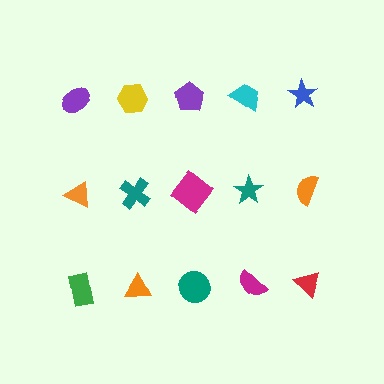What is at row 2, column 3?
A magenta diamond.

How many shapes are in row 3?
5 shapes.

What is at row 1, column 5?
A blue star.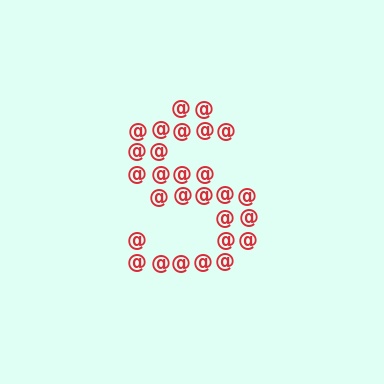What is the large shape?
The large shape is the letter S.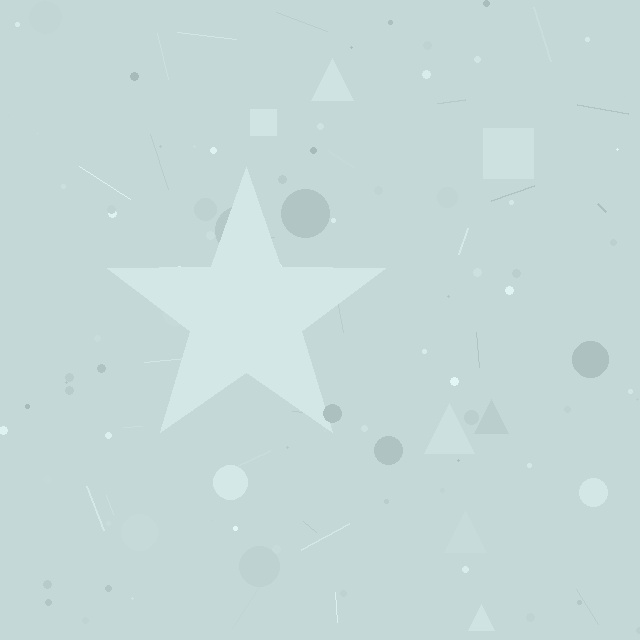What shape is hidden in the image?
A star is hidden in the image.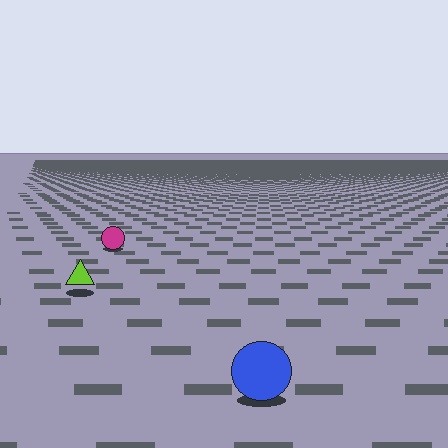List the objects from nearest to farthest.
From nearest to farthest: the blue circle, the lime triangle, the magenta circle.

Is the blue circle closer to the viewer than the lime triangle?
Yes. The blue circle is closer — you can tell from the texture gradient: the ground texture is coarser near it.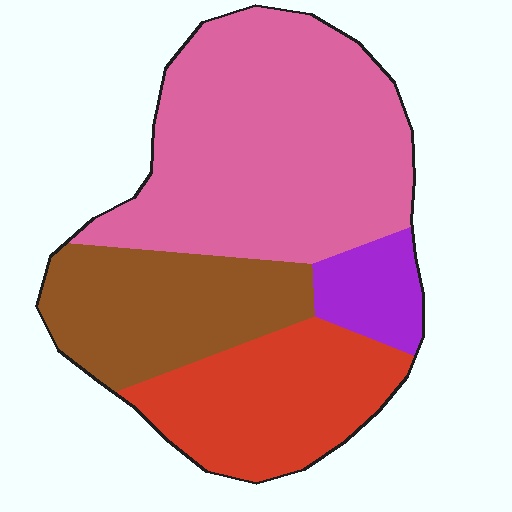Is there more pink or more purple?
Pink.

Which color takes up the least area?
Purple, at roughly 10%.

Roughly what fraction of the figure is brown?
Brown covers around 20% of the figure.